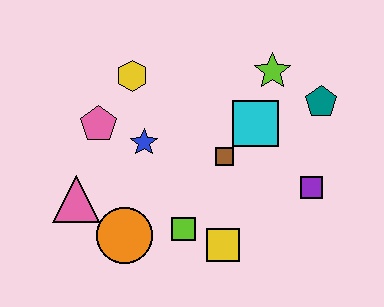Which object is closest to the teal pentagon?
The lime star is closest to the teal pentagon.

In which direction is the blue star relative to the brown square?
The blue star is to the left of the brown square.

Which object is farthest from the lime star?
The pink triangle is farthest from the lime star.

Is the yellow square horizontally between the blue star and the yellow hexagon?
No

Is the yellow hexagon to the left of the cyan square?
Yes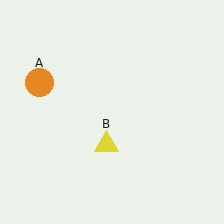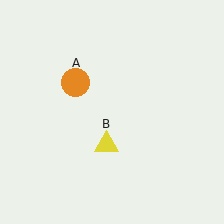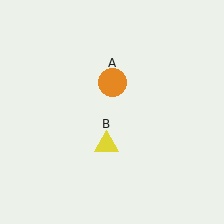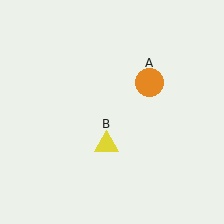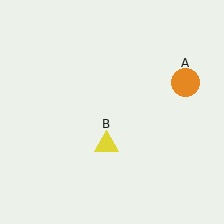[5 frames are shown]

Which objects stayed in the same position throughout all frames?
Yellow triangle (object B) remained stationary.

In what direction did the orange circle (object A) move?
The orange circle (object A) moved right.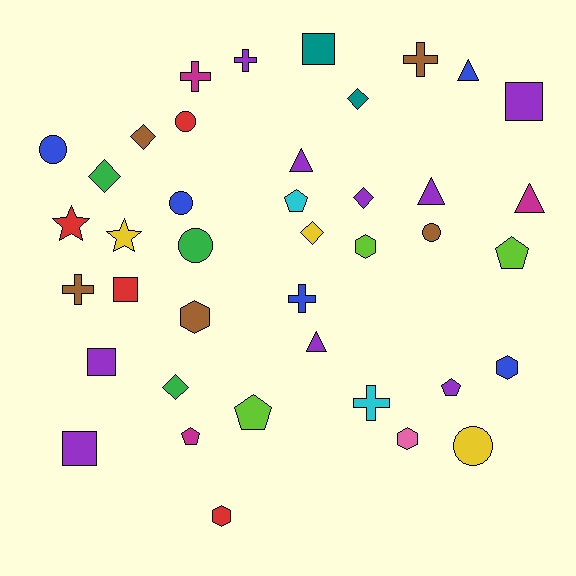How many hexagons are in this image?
There are 5 hexagons.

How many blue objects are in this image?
There are 5 blue objects.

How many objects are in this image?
There are 40 objects.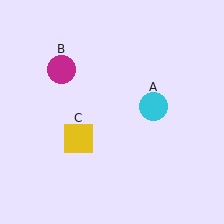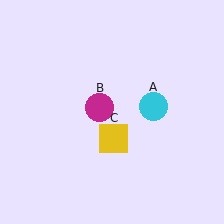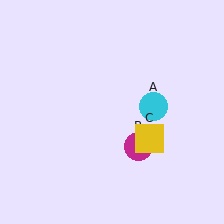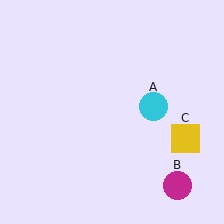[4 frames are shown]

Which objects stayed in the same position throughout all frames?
Cyan circle (object A) remained stationary.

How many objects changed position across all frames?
2 objects changed position: magenta circle (object B), yellow square (object C).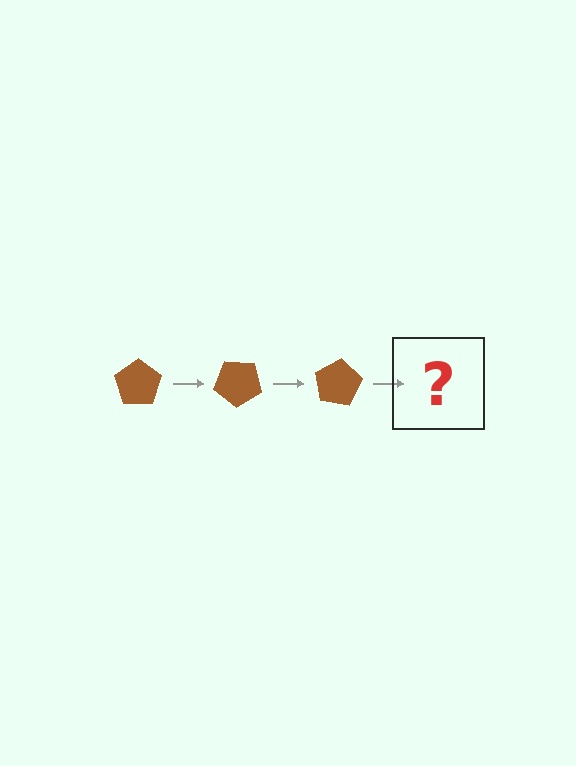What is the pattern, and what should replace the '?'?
The pattern is that the pentagon rotates 40 degrees each step. The '?' should be a brown pentagon rotated 120 degrees.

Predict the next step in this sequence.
The next step is a brown pentagon rotated 120 degrees.